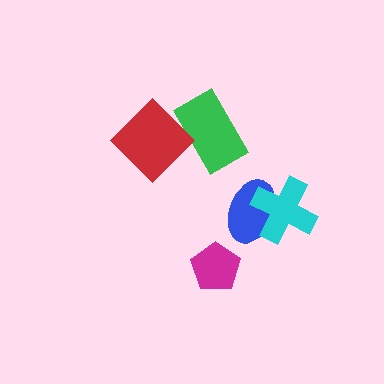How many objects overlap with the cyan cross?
1 object overlaps with the cyan cross.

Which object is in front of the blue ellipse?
The cyan cross is in front of the blue ellipse.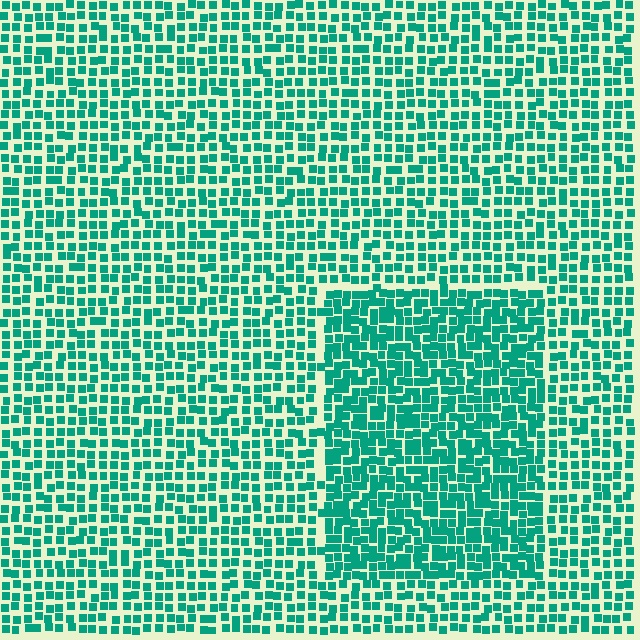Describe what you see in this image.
The image contains small teal elements arranged at two different densities. A rectangle-shaped region is visible where the elements are more densely packed than the surrounding area.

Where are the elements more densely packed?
The elements are more densely packed inside the rectangle boundary.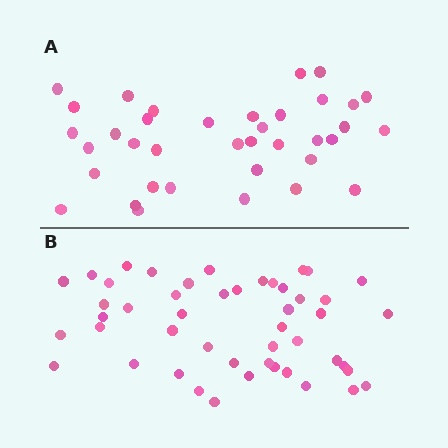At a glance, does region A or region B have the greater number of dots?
Region B (the bottom region) has more dots.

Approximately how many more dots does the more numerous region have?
Region B has roughly 12 or so more dots than region A.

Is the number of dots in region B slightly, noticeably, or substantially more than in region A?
Region B has noticeably more, but not dramatically so. The ratio is roughly 1.3 to 1.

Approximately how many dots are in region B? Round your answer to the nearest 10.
About 50 dots. (The exact count is 48, which rounds to 50.)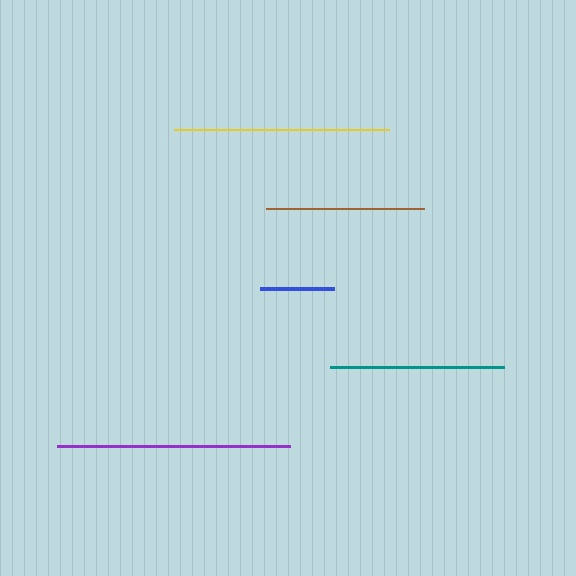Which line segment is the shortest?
The blue line is the shortest at approximately 74 pixels.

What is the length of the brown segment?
The brown segment is approximately 158 pixels long.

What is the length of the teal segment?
The teal segment is approximately 174 pixels long.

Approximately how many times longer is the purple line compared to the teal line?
The purple line is approximately 1.3 times the length of the teal line.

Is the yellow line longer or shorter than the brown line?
The yellow line is longer than the brown line.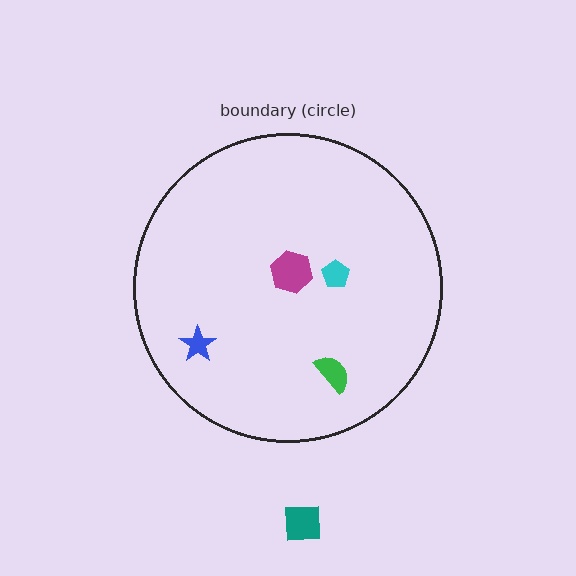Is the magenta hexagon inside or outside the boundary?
Inside.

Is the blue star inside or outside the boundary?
Inside.